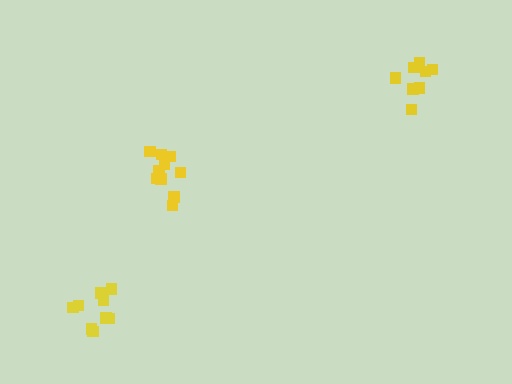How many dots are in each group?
Group 1: 8 dots, Group 2: 9 dots, Group 3: 10 dots (27 total).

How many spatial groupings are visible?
There are 3 spatial groupings.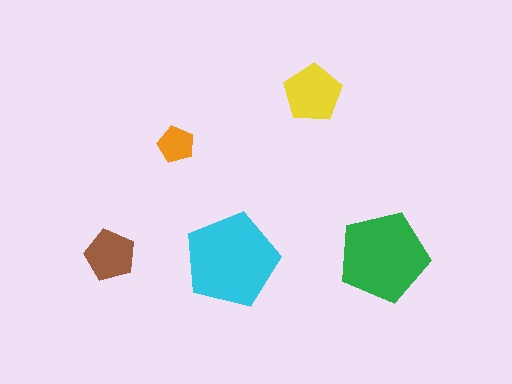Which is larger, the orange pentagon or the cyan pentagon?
The cyan one.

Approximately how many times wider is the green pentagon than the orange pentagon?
About 2.5 times wider.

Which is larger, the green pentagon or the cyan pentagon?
The cyan one.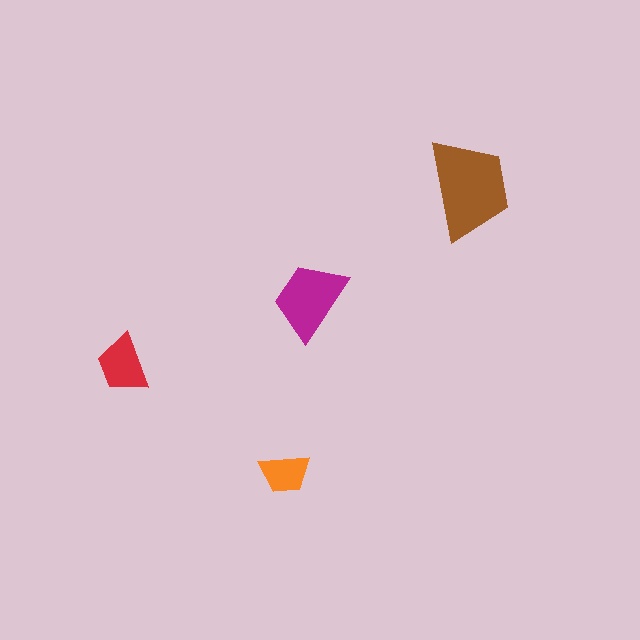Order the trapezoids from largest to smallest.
the brown one, the magenta one, the red one, the orange one.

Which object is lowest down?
The orange trapezoid is bottommost.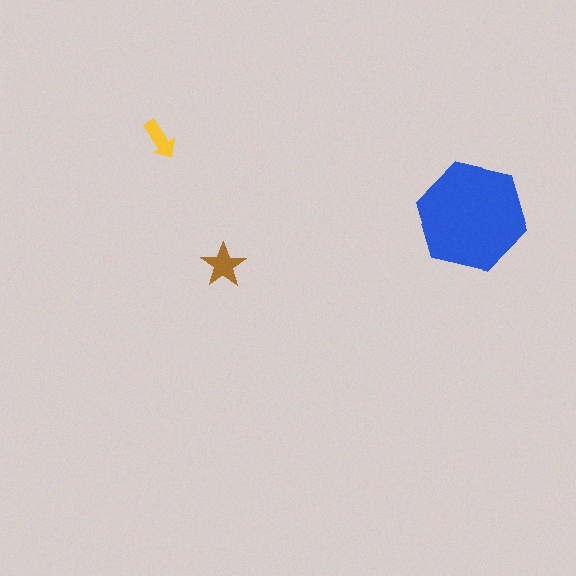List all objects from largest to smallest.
The blue hexagon, the brown star, the yellow arrow.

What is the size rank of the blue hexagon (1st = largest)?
1st.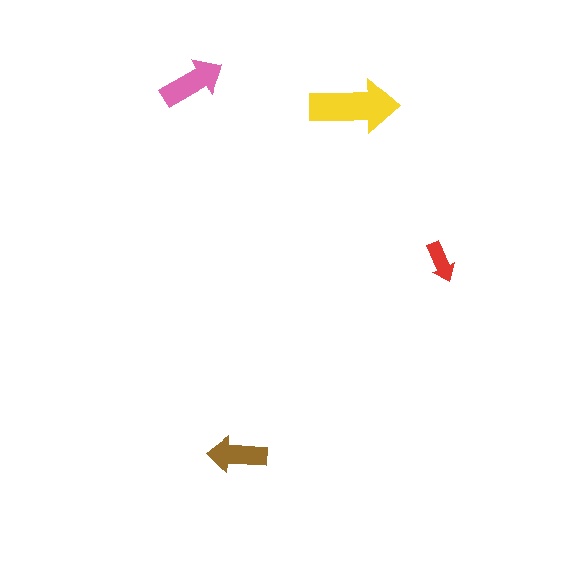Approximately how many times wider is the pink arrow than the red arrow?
About 1.5 times wider.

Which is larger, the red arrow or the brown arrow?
The brown one.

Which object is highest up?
The pink arrow is topmost.